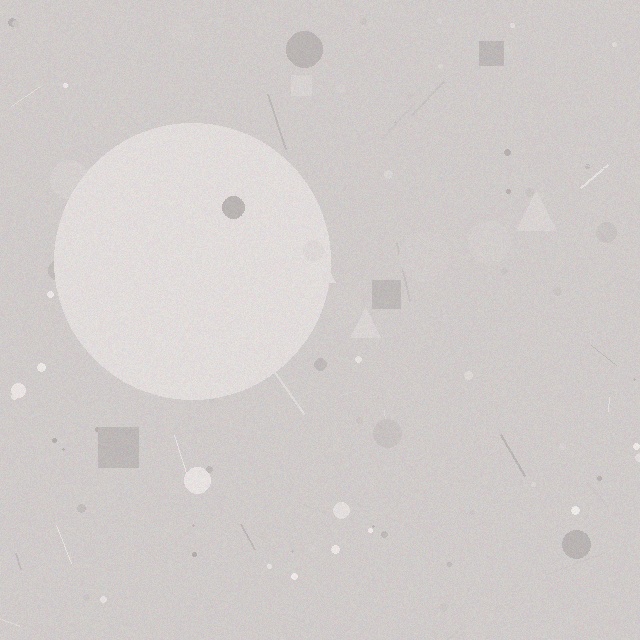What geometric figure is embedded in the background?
A circle is embedded in the background.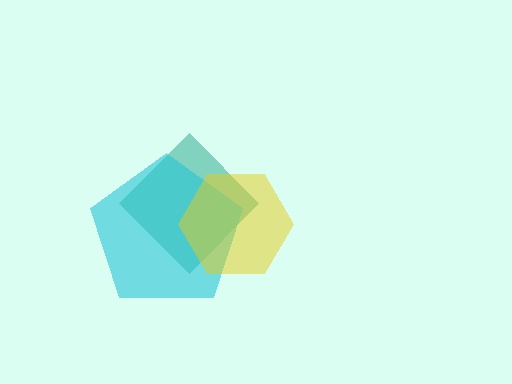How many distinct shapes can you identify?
There are 3 distinct shapes: a teal diamond, a cyan pentagon, a yellow hexagon.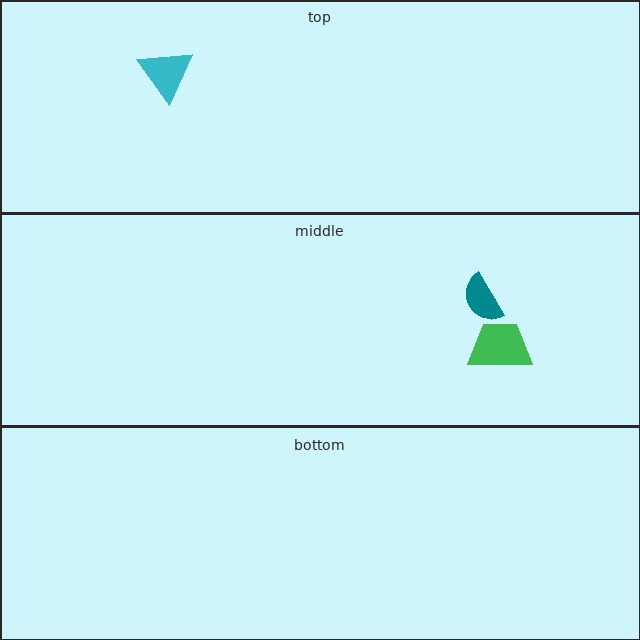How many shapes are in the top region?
1.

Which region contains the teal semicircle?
The middle region.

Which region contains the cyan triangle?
The top region.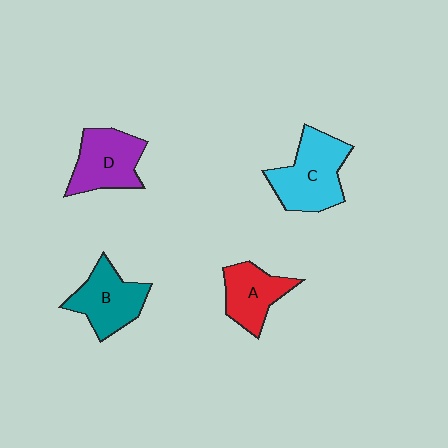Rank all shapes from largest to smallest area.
From largest to smallest: C (cyan), D (purple), B (teal), A (red).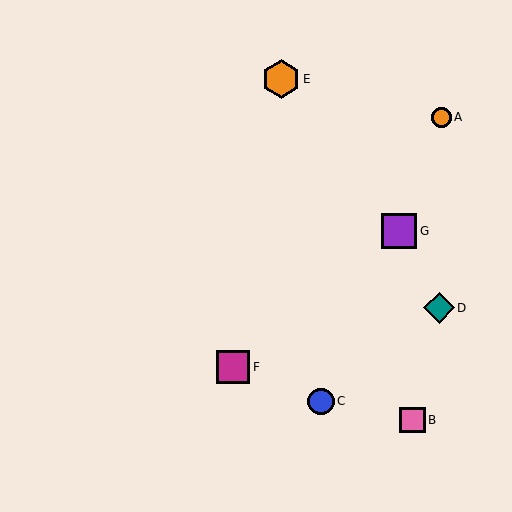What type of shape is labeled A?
Shape A is an orange circle.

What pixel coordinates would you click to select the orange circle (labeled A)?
Click at (441, 118) to select the orange circle A.